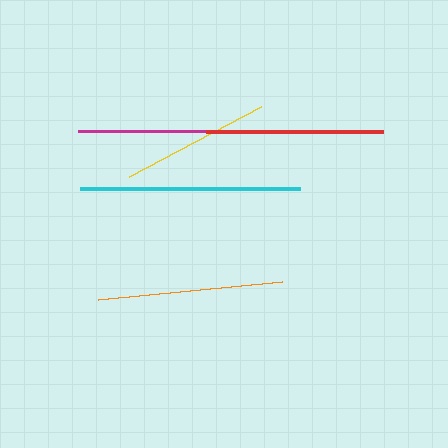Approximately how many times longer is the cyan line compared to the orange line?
The cyan line is approximately 1.2 times the length of the orange line.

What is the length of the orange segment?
The orange segment is approximately 185 pixels long.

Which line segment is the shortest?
The yellow line is the shortest at approximately 150 pixels.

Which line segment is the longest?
The cyan line is the longest at approximately 220 pixels.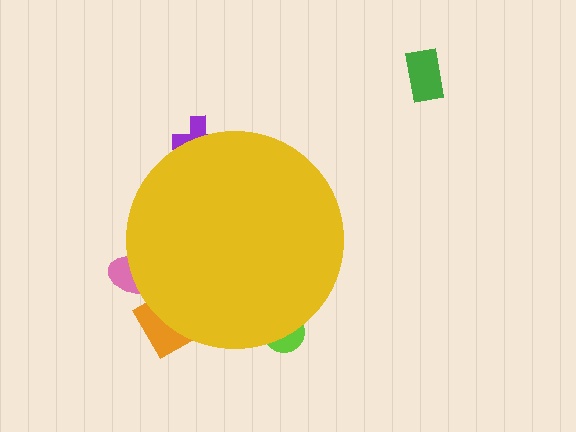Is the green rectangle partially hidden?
No, the green rectangle is fully visible.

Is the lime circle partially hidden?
Yes, the lime circle is partially hidden behind the yellow circle.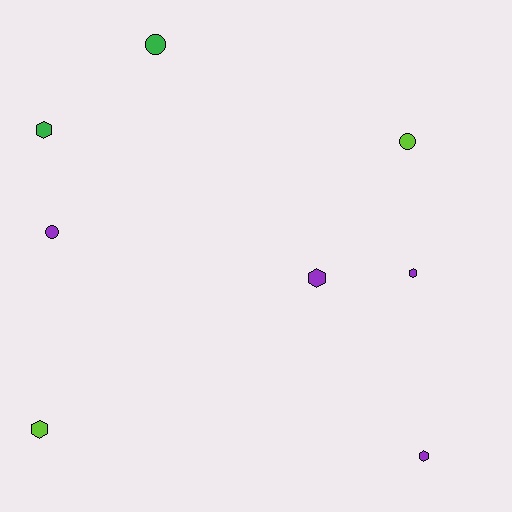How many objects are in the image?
There are 8 objects.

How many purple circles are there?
There is 1 purple circle.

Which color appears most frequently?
Purple, with 4 objects.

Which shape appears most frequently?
Hexagon, with 5 objects.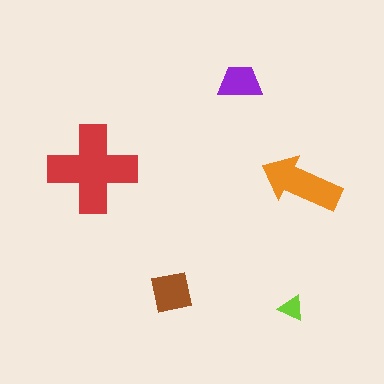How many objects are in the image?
There are 5 objects in the image.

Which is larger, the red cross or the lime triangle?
The red cross.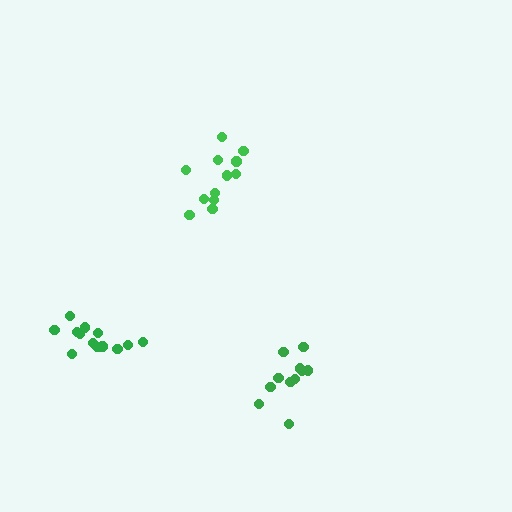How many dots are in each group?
Group 1: 12 dots, Group 2: 11 dots, Group 3: 13 dots (36 total).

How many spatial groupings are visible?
There are 3 spatial groupings.